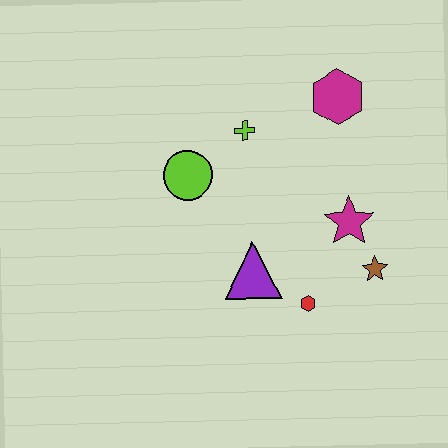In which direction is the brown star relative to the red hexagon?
The brown star is to the right of the red hexagon.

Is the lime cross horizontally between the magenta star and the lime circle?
Yes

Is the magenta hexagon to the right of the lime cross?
Yes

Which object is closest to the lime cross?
The lime circle is closest to the lime cross.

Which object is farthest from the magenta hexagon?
The red hexagon is farthest from the magenta hexagon.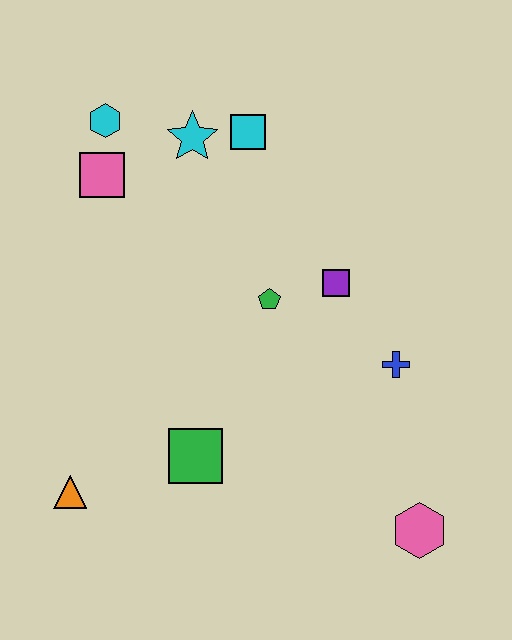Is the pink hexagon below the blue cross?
Yes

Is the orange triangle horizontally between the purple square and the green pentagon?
No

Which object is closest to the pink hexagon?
The blue cross is closest to the pink hexagon.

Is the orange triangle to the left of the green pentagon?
Yes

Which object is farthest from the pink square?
The pink hexagon is farthest from the pink square.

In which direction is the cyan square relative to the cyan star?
The cyan square is to the right of the cyan star.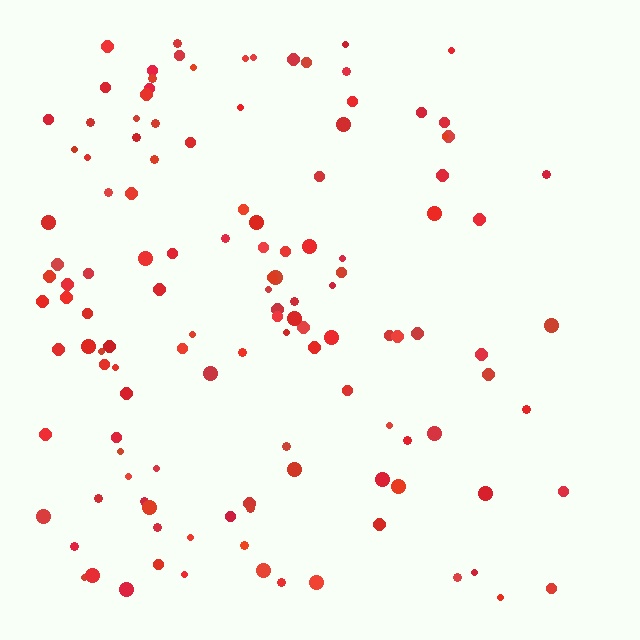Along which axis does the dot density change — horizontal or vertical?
Horizontal.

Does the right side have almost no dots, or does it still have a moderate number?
Still a moderate number, just noticeably fewer than the left.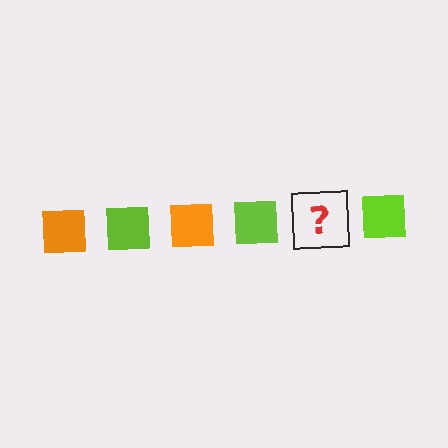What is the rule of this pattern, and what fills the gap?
The rule is that the pattern cycles through orange, lime squares. The gap should be filled with an orange square.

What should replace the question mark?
The question mark should be replaced with an orange square.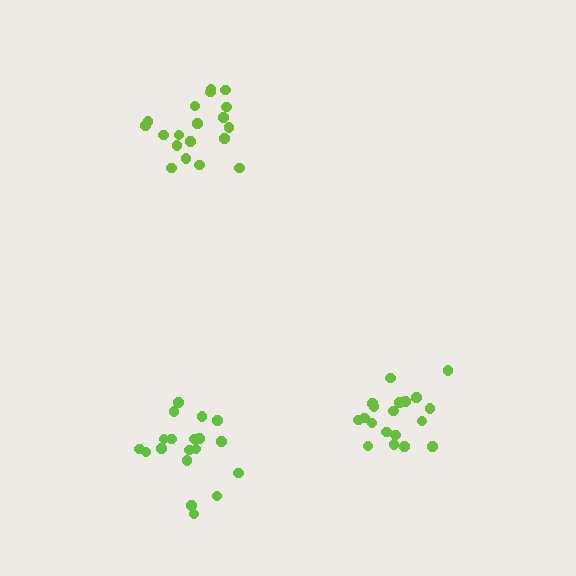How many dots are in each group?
Group 1: 19 dots, Group 2: 19 dots, Group 3: 19 dots (57 total).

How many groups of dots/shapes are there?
There are 3 groups.